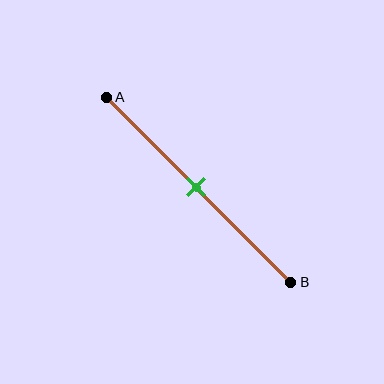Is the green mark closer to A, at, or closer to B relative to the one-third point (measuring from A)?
The green mark is closer to point B than the one-third point of segment AB.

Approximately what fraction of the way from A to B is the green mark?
The green mark is approximately 50% of the way from A to B.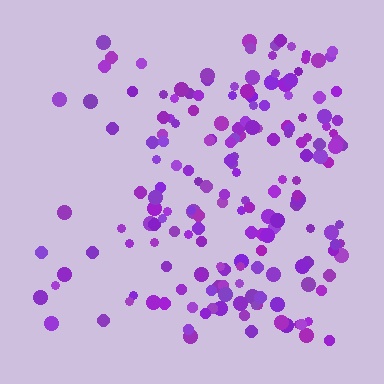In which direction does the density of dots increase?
From left to right, with the right side densest.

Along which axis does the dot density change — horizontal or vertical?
Horizontal.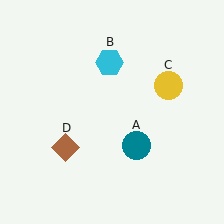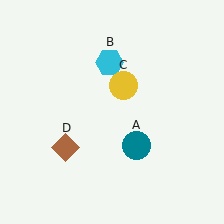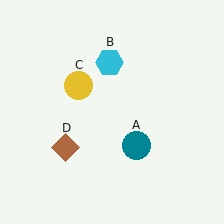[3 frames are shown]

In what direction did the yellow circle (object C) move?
The yellow circle (object C) moved left.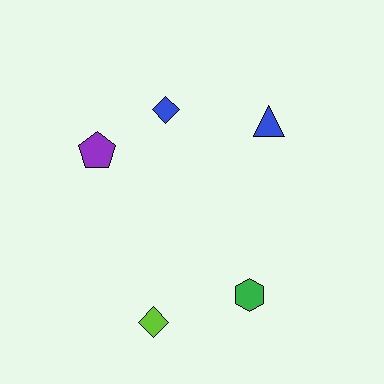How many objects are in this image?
There are 5 objects.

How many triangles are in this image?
There is 1 triangle.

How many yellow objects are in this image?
There are no yellow objects.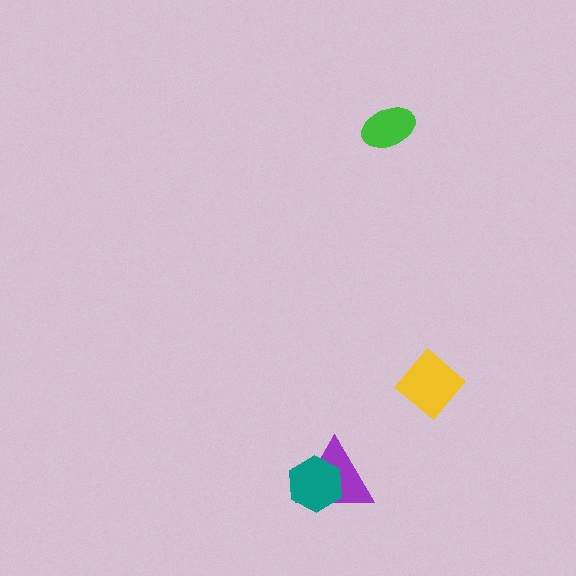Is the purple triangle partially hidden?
Yes, it is partially covered by another shape.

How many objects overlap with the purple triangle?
1 object overlaps with the purple triangle.